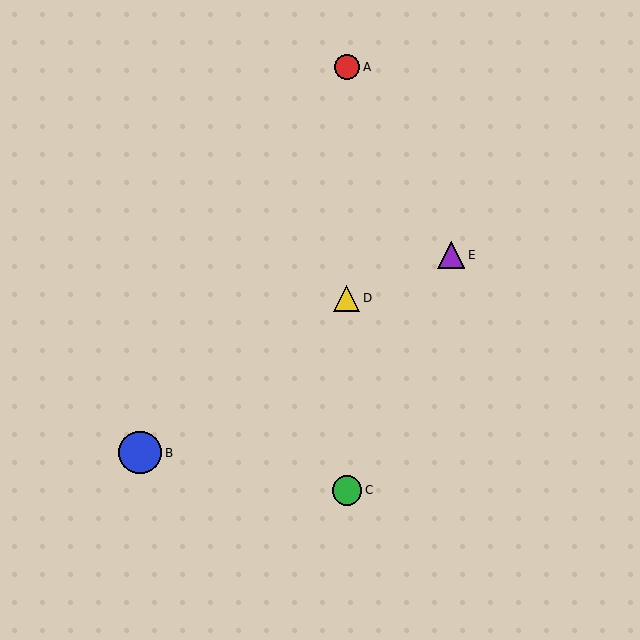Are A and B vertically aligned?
No, A is at x≈347 and B is at x≈140.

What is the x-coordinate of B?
Object B is at x≈140.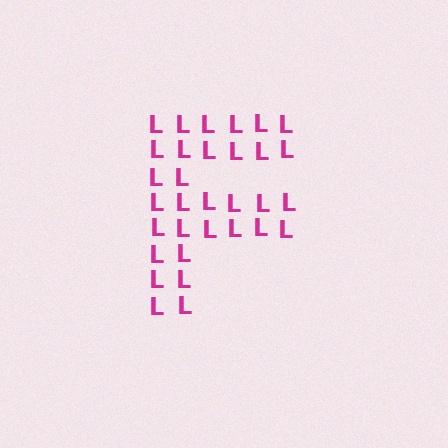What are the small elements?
The small elements are letter L's.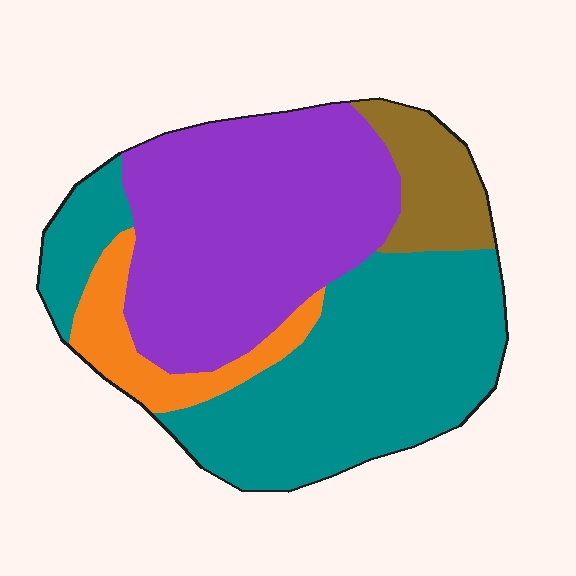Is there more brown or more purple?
Purple.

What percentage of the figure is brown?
Brown takes up less than a quarter of the figure.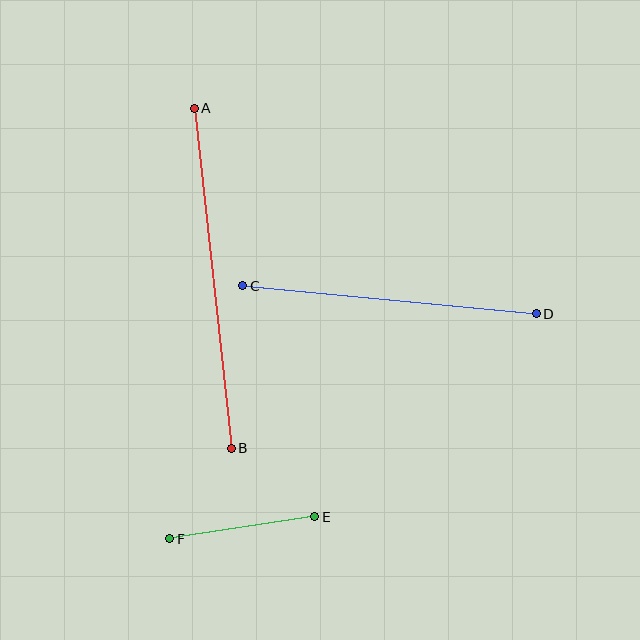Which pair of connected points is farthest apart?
Points A and B are farthest apart.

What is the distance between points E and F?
The distance is approximately 147 pixels.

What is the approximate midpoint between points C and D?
The midpoint is at approximately (390, 300) pixels.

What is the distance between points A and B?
The distance is approximately 342 pixels.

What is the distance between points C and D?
The distance is approximately 295 pixels.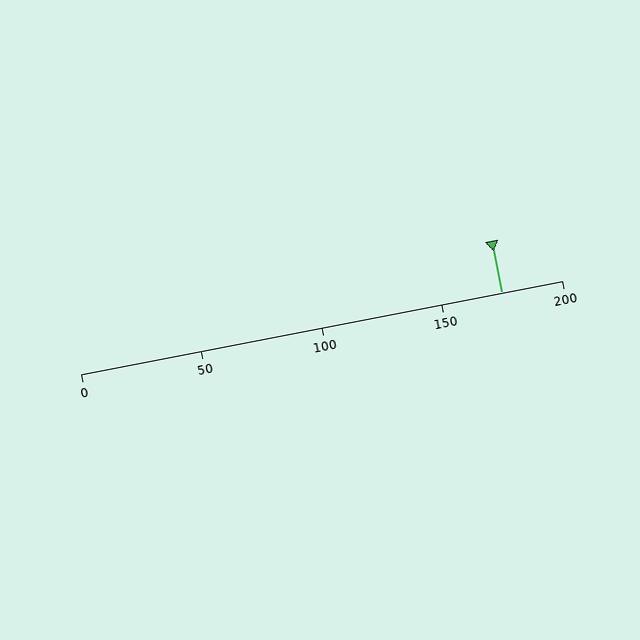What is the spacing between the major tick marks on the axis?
The major ticks are spaced 50 apart.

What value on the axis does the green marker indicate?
The marker indicates approximately 175.